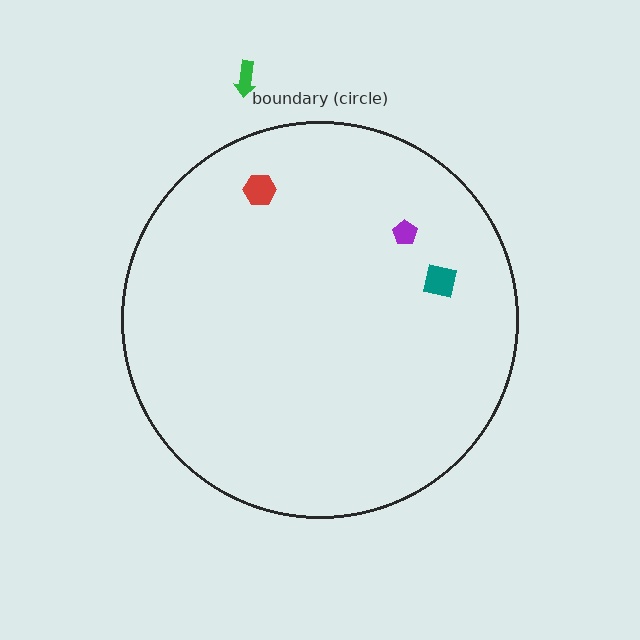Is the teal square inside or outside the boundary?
Inside.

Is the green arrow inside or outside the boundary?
Outside.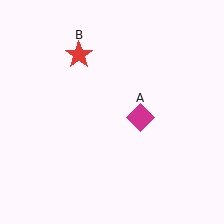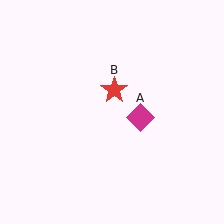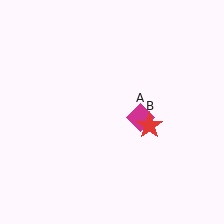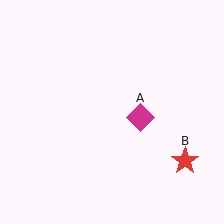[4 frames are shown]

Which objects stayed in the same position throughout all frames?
Magenta diamond (object A) remained stationary.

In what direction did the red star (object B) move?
The red star (object B) moved down and to the right.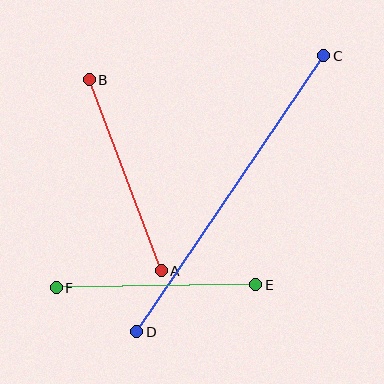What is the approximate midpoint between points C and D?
The midpoint is at approximately (230, 194) pixels.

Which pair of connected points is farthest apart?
Points C and D are farthest apart.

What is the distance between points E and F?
The distance is approximately 200 pixels.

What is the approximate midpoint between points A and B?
The midpoint is at approximately (125, 175) pixels.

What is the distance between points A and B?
The distance is approximately 204 pixels.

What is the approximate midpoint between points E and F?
The midpoint is at approximately (156, 286) pixels.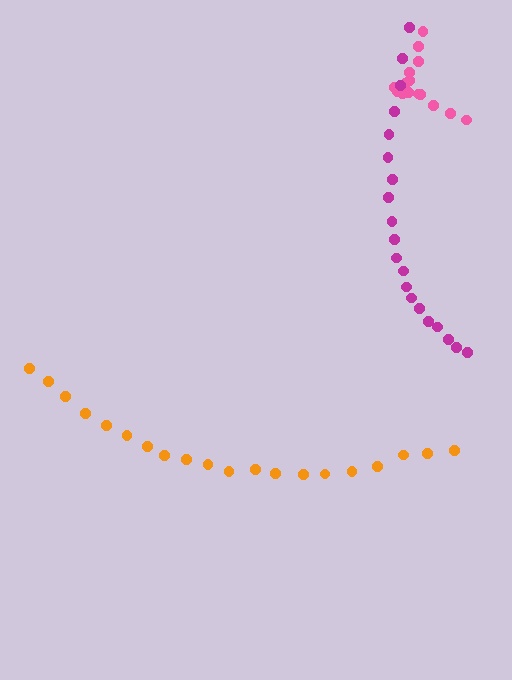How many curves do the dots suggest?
There are 3 distinct paths.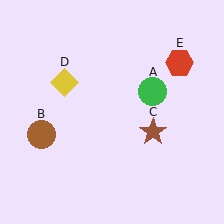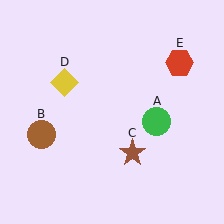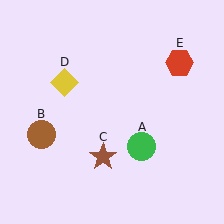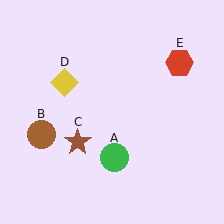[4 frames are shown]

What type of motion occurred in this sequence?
The green circle (object A), brown star (object C) rotated clockwise around the center of the scene.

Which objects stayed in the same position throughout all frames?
Brown circle (object B) and yellow diamond (object D) and red hexagon (object E) remained stationary.